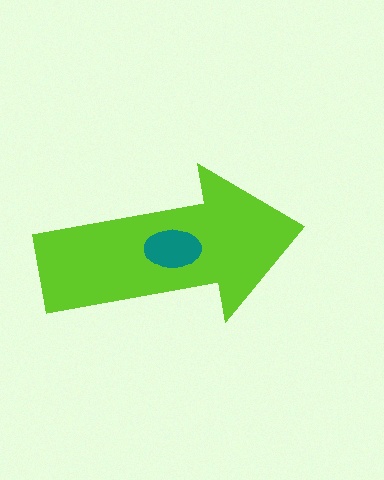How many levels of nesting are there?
2.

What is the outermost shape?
The lime arrow.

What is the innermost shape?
The teal ellipse.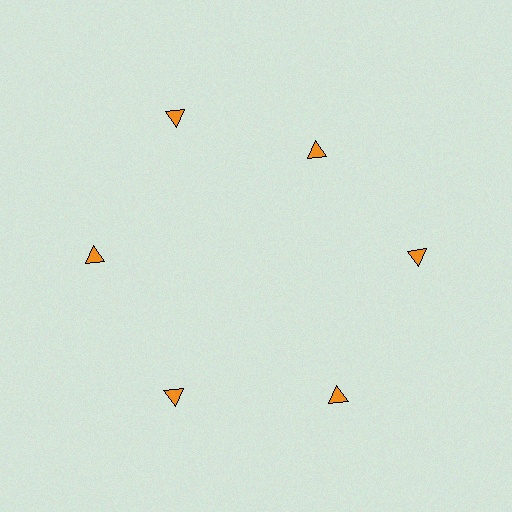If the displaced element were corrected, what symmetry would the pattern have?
It would have 6-fold rotational symmetry — the pattern would map onto itself every 60 degrees.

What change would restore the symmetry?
The symmetry would be restored by moving it outward, back onto the ring so that all 6 triangles sit at equal angles and equal distance from the center.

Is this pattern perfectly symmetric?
No. The 6 orange triangles are arranged in a ring, but one element near the 1 o'clock position is pulled inward toward the center, breaking the 6-fold rotational symmetry.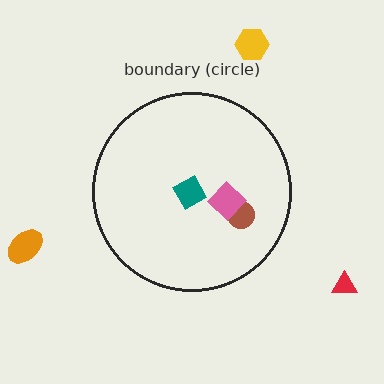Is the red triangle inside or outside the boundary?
Outside.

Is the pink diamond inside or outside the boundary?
Inside.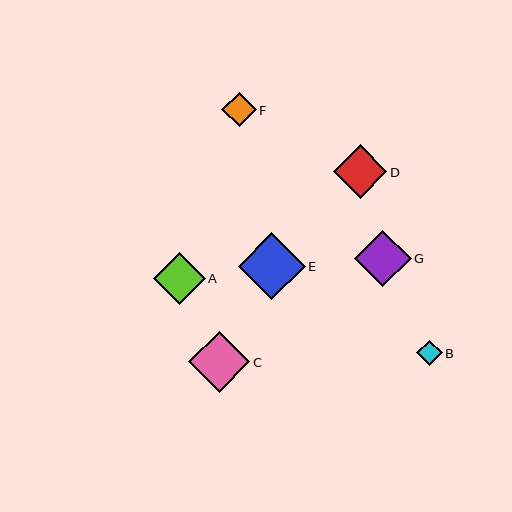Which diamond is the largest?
Diamond E is the largest with a size of approximately 67 pixels.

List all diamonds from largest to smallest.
From largest to smallest: E, C, G, D, A, F, B.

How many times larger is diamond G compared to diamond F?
Diamond G is approximately 1.7 times the size of diamond F.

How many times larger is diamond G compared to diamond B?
Diamond G is approximately 2.3 times the size of diamond B.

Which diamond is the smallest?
Diamond B is the smallest with a size of approximately 25 pixels.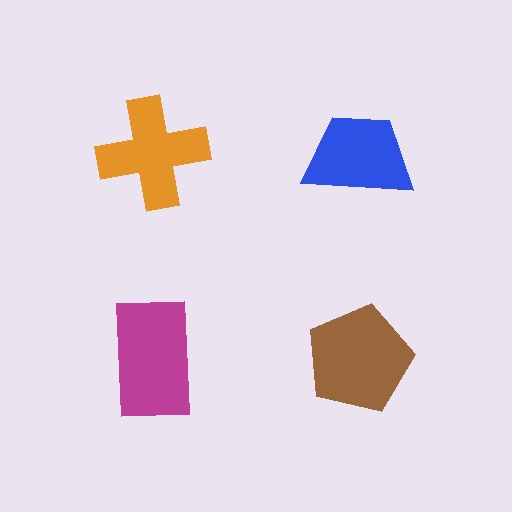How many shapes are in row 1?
2 shapes.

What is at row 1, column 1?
An orange cross.